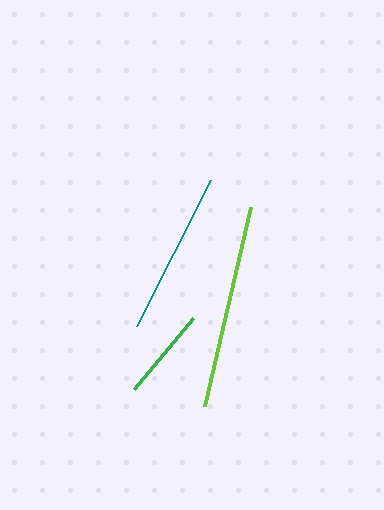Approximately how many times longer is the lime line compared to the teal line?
The lime line is approximately 1.3 times the length of the teal line.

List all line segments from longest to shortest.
From longest to shortest: lime, teal, green.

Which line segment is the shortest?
The green line is the shortest at approximately 93 pixels.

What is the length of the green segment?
The green segment is approximately 93 pixels long.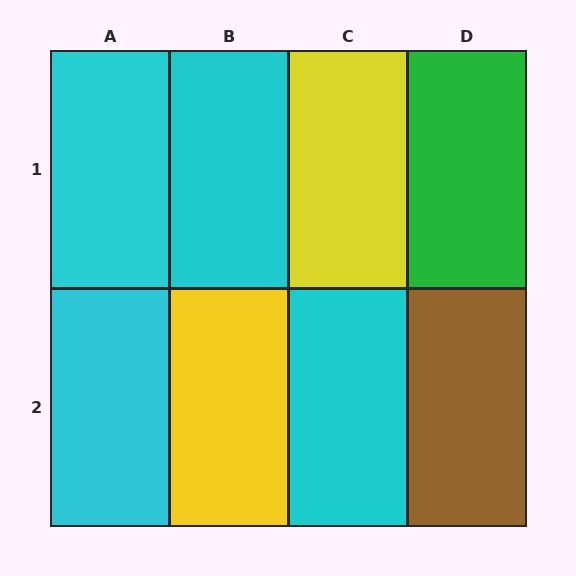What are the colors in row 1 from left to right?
Cyan, cyan, yellow, green.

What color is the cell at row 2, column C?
Cyan.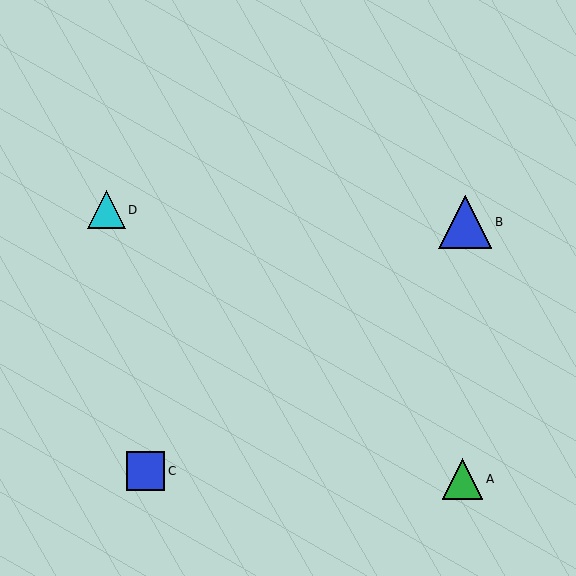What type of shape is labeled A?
Shape A is a green triangle.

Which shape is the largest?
The blue triangle (labeled B) is the largest.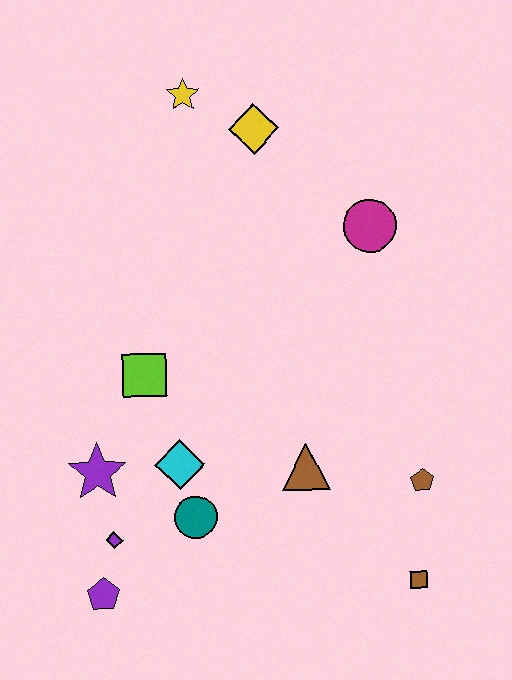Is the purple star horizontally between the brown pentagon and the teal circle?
No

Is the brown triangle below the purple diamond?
No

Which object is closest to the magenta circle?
The yellow diamond is closest to the magenta circle.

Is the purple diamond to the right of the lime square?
No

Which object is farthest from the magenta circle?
The purple pentagon is farthest from the magenta circle.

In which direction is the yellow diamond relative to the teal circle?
The yellow diamond is above the teal circle.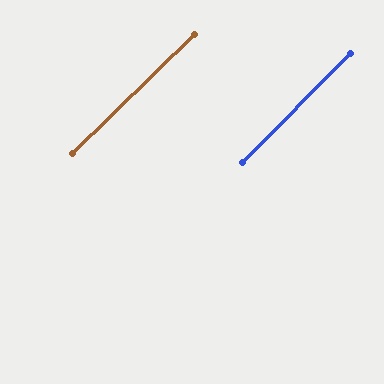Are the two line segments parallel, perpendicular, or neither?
Parallel — their directions differ by only 1.0°.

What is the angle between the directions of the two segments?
Approximately 1 degree.